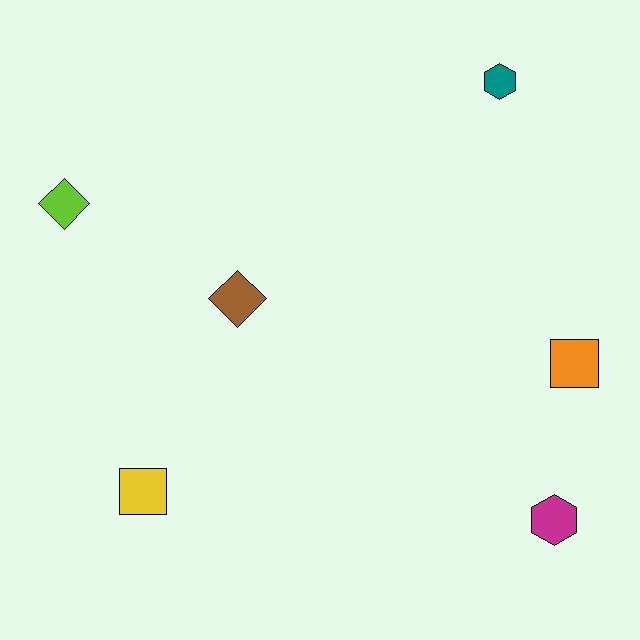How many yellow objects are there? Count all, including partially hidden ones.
There is 1 yellow object.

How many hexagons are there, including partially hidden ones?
There are 2 hexagons.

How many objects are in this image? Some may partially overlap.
There are 6 objects.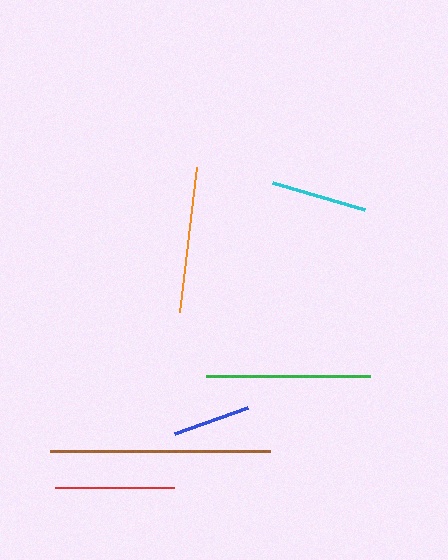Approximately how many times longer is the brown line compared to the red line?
The brown line is approximately 1.9 times the length of the red line.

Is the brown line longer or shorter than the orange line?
The brown line is longer than the orange line.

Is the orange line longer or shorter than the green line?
The green line is longer than the orange line.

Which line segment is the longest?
The brown line is the longest at approximately 221 pixels.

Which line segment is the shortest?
The blue line is the shortest at approximately 78 pixels.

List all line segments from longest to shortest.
From longest to shortest: brown, green, orange, red, cyan, blue.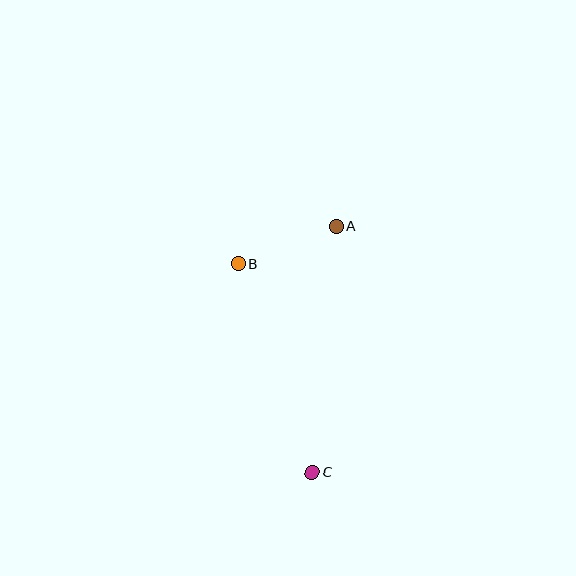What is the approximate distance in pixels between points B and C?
The distance between B and C is approximately 221 pixels.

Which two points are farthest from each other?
Points A and C are farthest from each other.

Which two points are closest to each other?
Points A and B are closest to each other.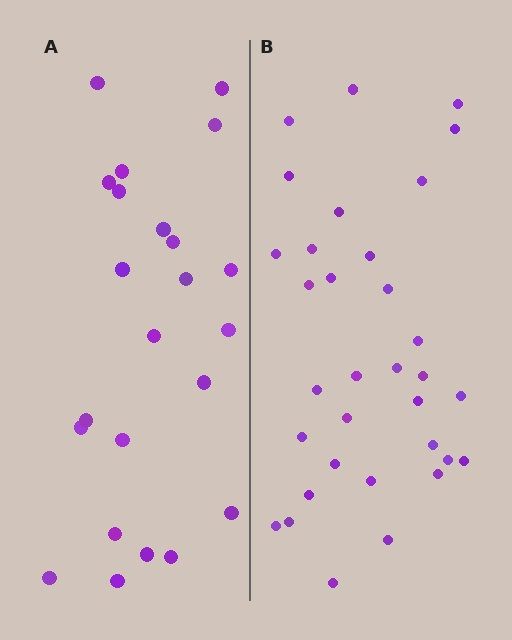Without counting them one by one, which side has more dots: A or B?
Region B (the right region) has more dots.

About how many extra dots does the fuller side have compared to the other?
Region B has roughly 10 or so more dots than region A.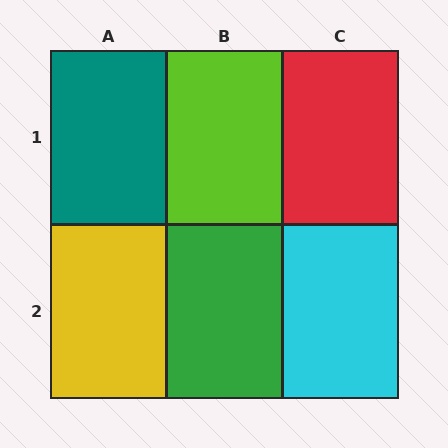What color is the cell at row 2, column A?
Yellow.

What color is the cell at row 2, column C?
Cyan.